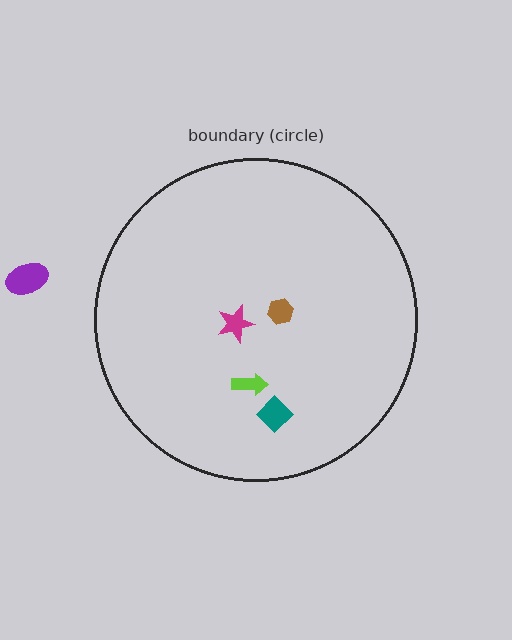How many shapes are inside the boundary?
4 inside, 1 outside.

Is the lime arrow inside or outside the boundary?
Inside.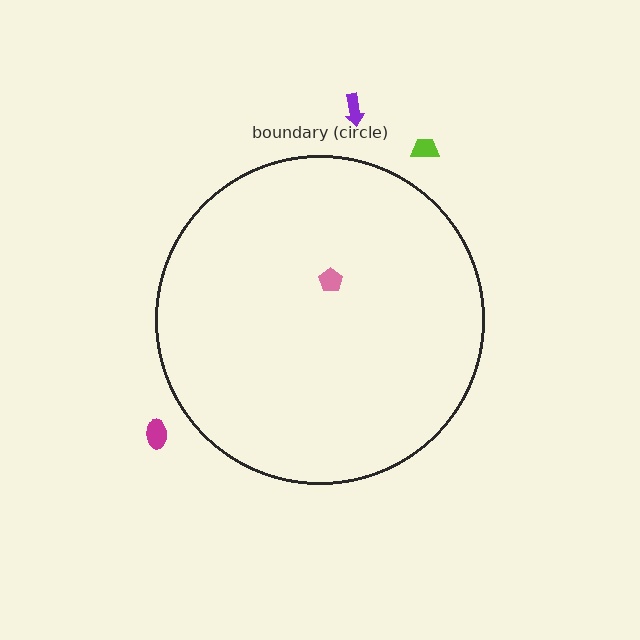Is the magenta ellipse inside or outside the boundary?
Outside.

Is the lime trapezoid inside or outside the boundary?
Outside.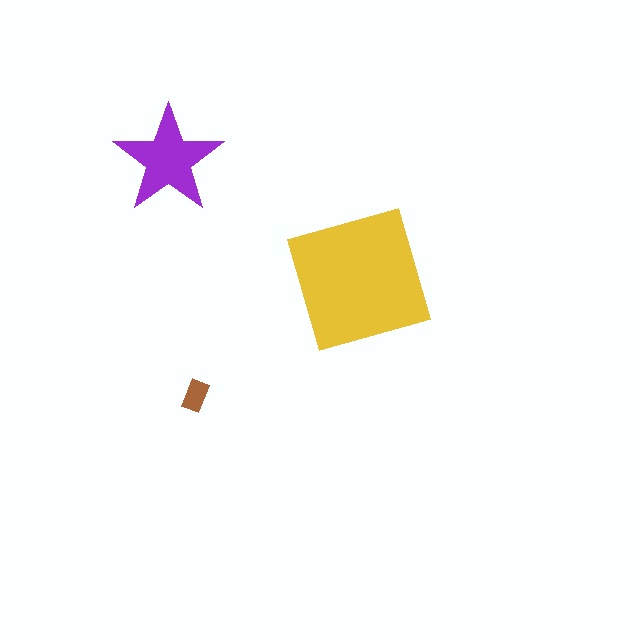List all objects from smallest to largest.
The brown rectangle, the purple star, the yellow square.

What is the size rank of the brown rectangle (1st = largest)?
3rd.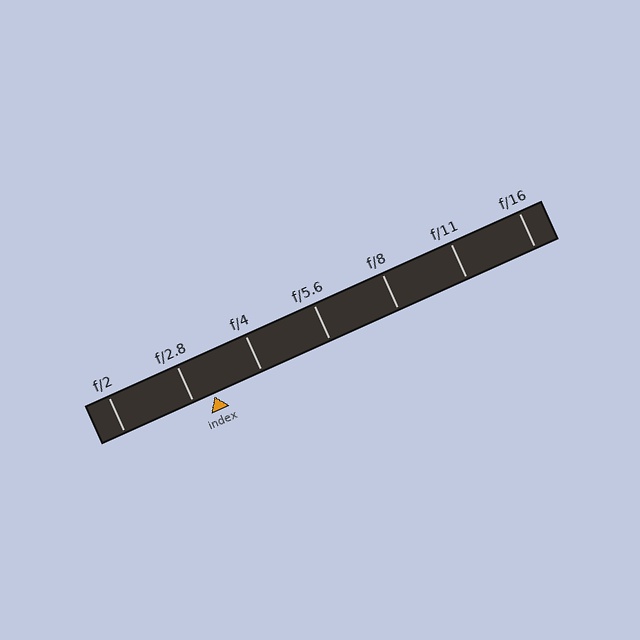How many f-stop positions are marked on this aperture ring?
There are 7 f-stop positions marked.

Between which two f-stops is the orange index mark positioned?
The index mark is between f/2.8 and f/4.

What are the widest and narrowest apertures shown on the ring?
The widest aperture shown is f/2 and the narrowest is f/16.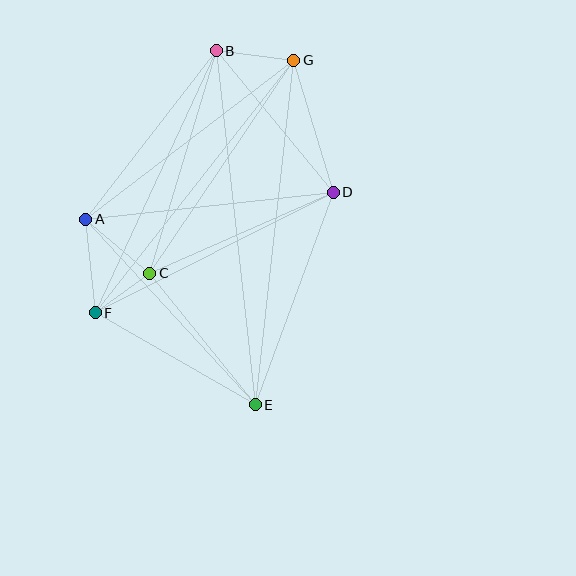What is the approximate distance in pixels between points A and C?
The distance between A and C is approximately 84 pixels.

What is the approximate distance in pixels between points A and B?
The distance between A and B is approximately 213 pixels.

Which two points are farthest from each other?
Points B and E are farthest from each other.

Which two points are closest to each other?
Points C and F are closest to each other.